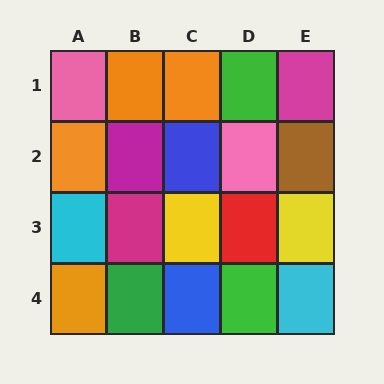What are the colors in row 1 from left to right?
Pink, orange, orange, green, magenta.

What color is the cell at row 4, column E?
Cyan.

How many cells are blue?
2 cells are blue.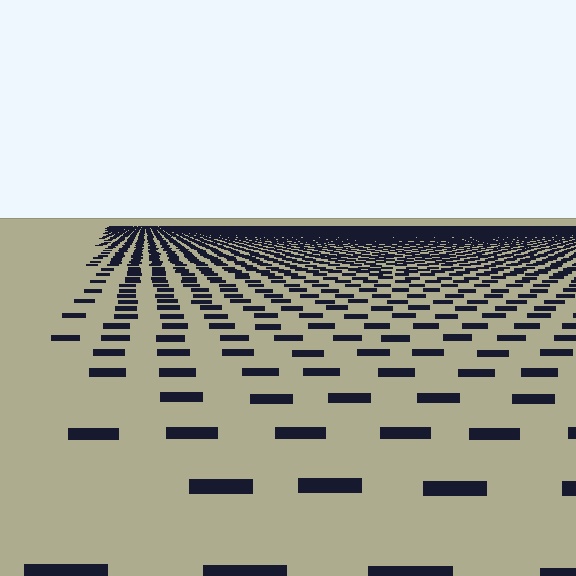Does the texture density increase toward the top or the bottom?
Density increases toward the top.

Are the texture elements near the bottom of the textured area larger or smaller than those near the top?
Larger. Near the bottom, elements are closer to the viewer and appear at a bigger on-screen size.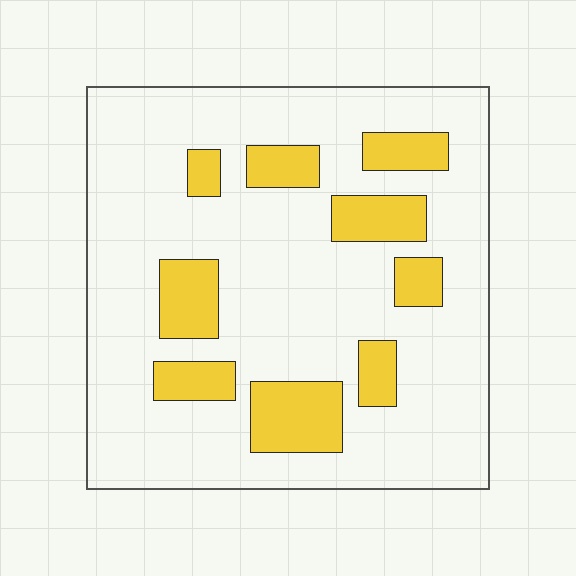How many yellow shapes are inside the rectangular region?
9.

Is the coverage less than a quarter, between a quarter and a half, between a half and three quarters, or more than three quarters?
Less than a quarter.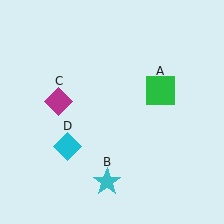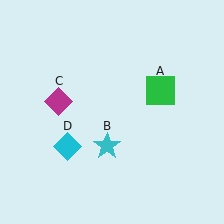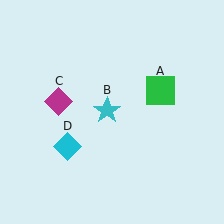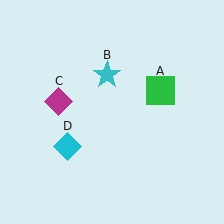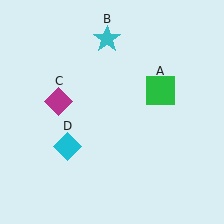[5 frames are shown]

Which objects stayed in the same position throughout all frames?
Green square (object A) and magenta diamond (object C) and cyan diamond (object D) remained stationary.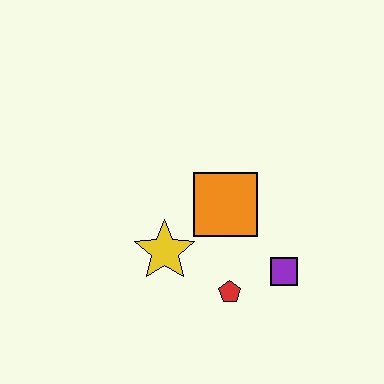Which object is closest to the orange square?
The yellow star is closest to the orange square.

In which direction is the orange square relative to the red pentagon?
The orange square is above the red pentagon.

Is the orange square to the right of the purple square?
No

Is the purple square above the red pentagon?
Yes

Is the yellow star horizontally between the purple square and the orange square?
No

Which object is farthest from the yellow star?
The purple square is farthest from the yellow star.